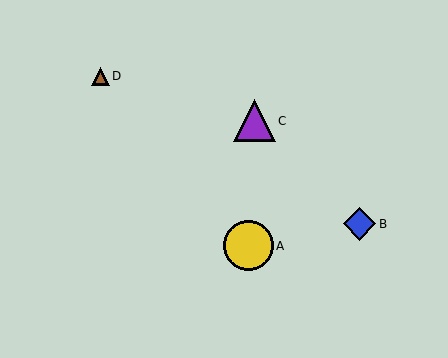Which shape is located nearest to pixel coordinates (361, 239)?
The blue diamond (labeled B) at (359, 224) is nearest to that location.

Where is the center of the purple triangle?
The center of the purple triangle is at (255, 121).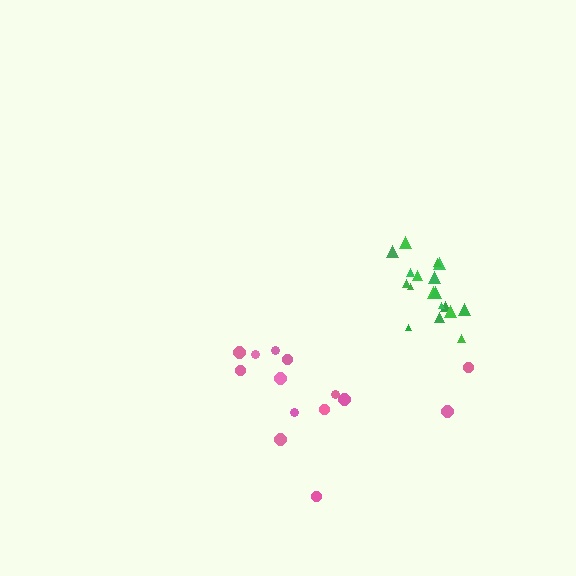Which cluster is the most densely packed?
Green.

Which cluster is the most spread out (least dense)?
Pink.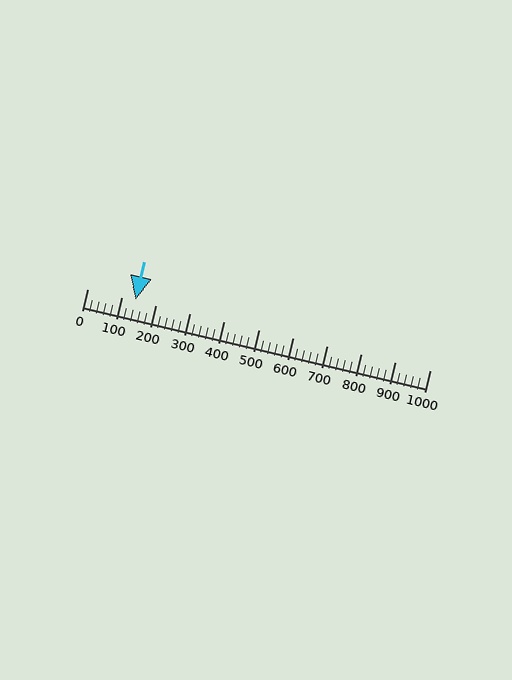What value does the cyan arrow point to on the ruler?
The cyan arrow points to approximately 140.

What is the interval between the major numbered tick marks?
The major tick marks are spaced 100 units apart.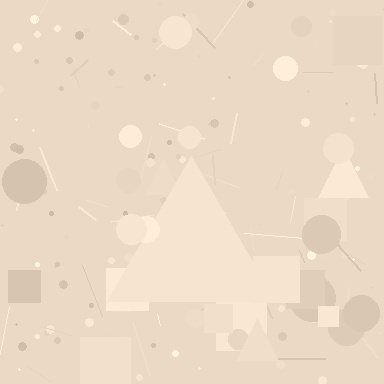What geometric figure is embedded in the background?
A triangle is embedded in the background.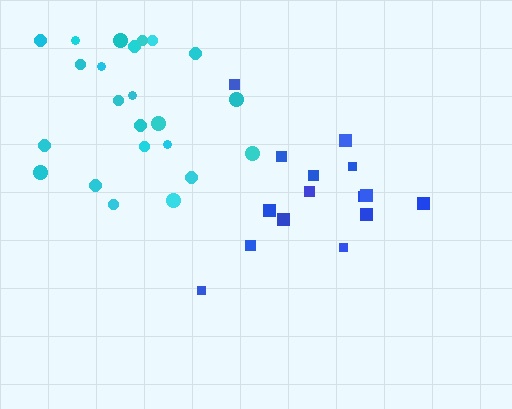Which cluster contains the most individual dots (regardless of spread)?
Cyan (23).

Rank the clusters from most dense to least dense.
cyan, blue.